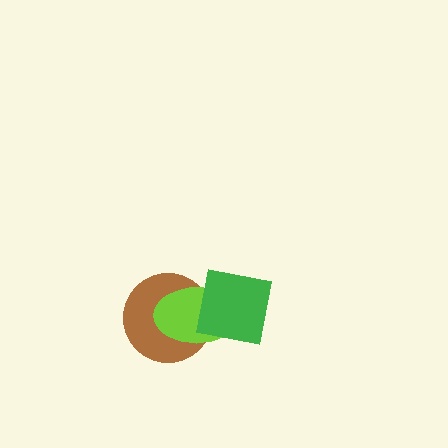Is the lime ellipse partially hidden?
Yes, it is partially covered by another shape.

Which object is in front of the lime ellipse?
The green square is in front of the lime ellipse.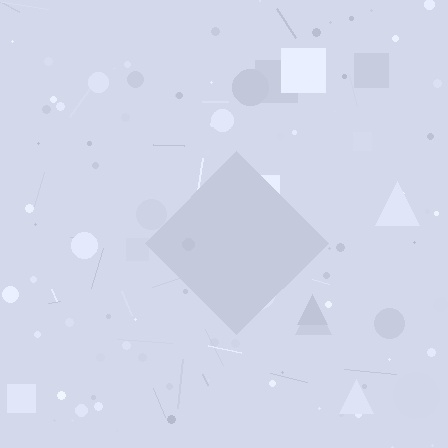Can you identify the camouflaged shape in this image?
The camouflaged shape is a diamond.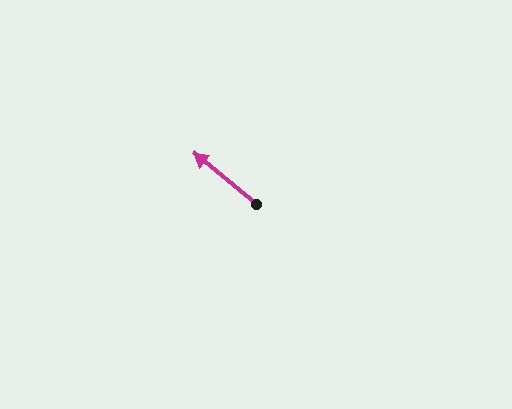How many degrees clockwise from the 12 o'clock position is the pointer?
Approximately 310 degrees.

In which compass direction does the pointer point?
Northwest.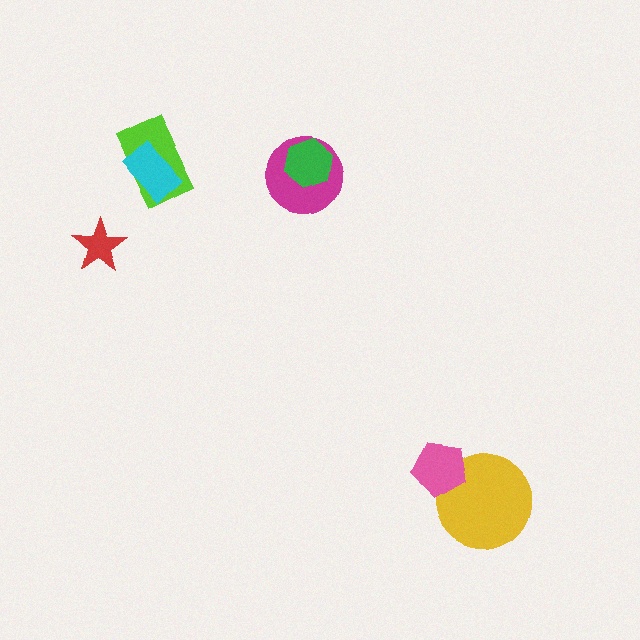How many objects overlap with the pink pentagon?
1 object overlaps with the pink pentagon.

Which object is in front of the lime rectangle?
The cyan rectangle is in front of the lime rectangle.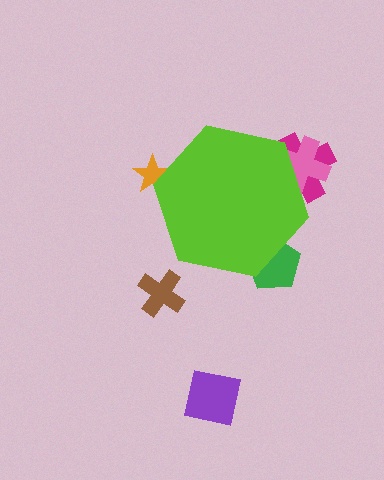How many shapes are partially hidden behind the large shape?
4 shapes are partially hidden.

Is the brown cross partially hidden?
No, the brown cross is fully visible.